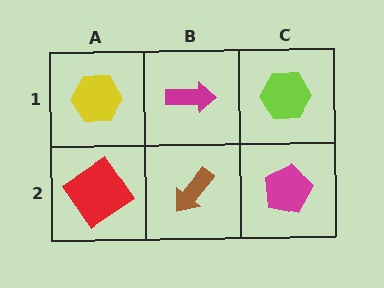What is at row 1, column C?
A lime hexagon.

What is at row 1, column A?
A yellow hexagon.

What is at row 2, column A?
A red diamond.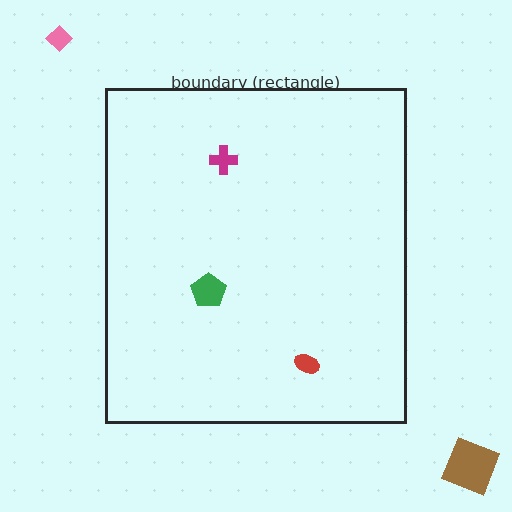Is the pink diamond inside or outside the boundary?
Outside.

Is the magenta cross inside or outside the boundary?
Inside.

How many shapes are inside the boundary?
3 inside, 2 outside.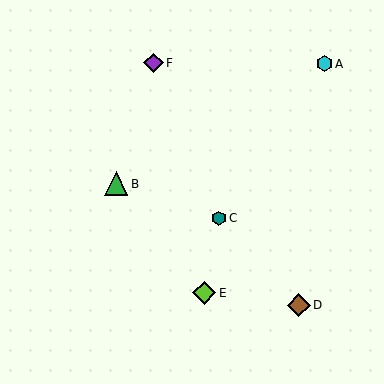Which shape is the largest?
The green triangle (labeled B) is the largest.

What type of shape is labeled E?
Shape E is a lime diamond.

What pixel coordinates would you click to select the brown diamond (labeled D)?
Click at (299, 305) to select the brown diamond D.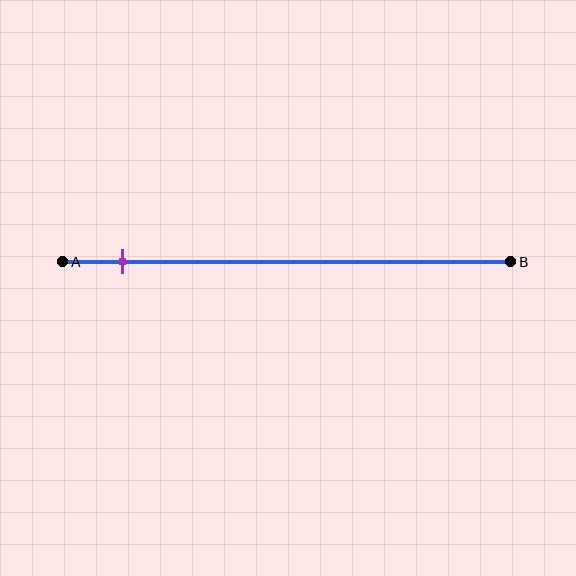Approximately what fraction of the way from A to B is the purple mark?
The purple mark is approximately 15% of the way from A to B.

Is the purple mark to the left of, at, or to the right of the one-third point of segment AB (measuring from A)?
The purple mark is to the left of the one-third point of segment AB.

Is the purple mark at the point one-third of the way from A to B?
No, the mark is at about 15% from A, not at the 33% one-third point.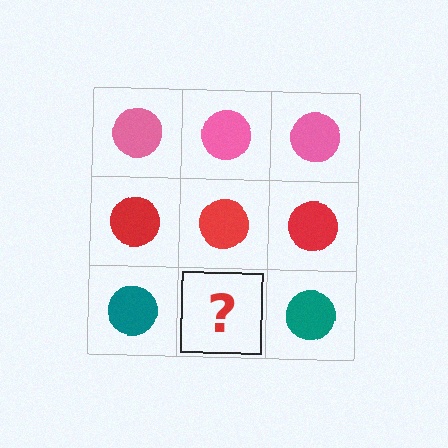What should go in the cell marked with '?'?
The missing cell should contain a teal circle.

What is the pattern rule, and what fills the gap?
The rule is that each row has a consistent color. The gap should be filled with a teal circle.